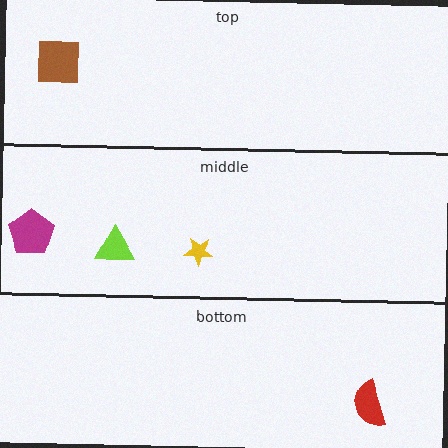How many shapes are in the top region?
1.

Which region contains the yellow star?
The middle region.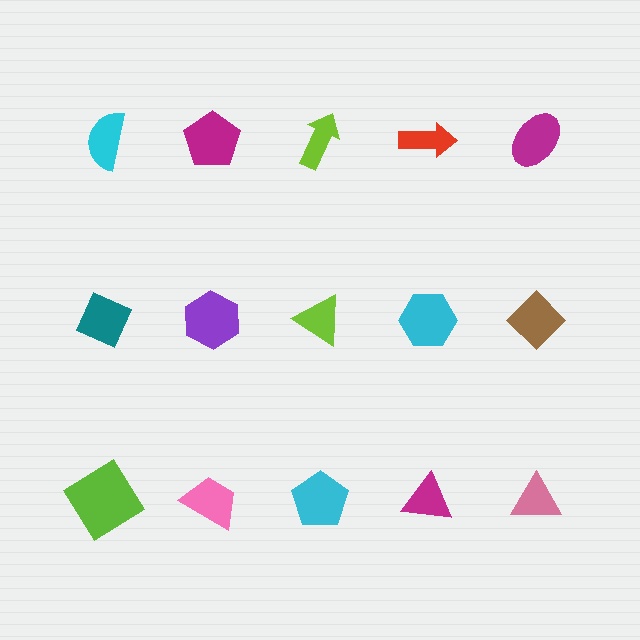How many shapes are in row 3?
5 shapes.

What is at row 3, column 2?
A pink trapezoid.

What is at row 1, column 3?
A lime arrow.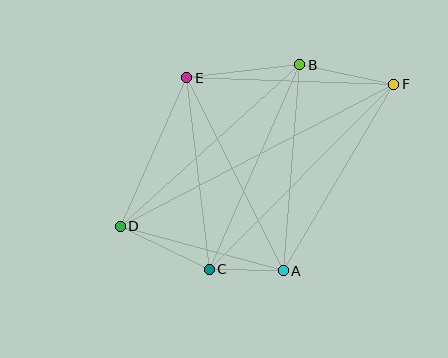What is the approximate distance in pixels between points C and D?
The distance between C and D is approximately 99 pixels.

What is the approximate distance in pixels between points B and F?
The distance between B and F is approximately 96 pixels.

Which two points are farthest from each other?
Points D and F are farthest from each other.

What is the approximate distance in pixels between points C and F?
The distance between C and F is approximately 261 pixels.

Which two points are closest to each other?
Points A and C are closest to each other.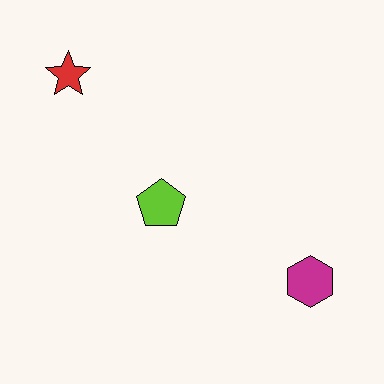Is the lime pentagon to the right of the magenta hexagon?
No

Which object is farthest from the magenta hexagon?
The red star is farthest from the magenta hexagon.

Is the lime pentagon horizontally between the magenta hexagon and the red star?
Yes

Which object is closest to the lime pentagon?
The red star is closest to the lime pentagon.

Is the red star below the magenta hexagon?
No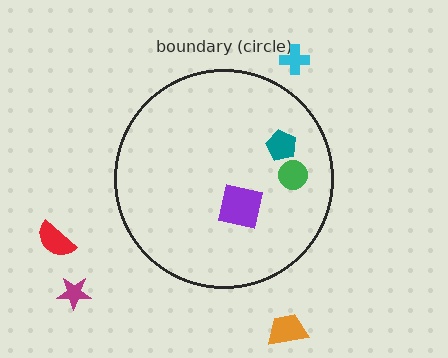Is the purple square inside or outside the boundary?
Inside.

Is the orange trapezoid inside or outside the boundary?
Outside.